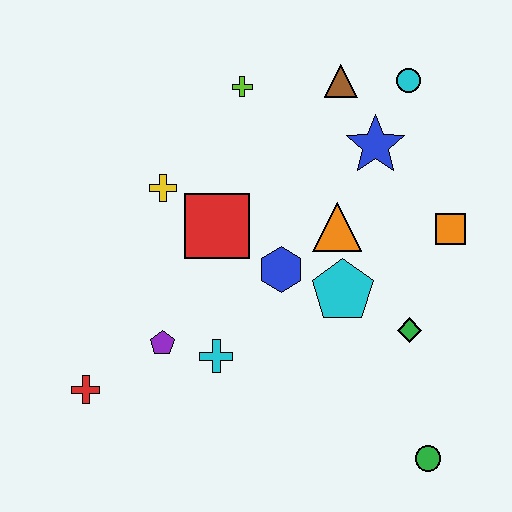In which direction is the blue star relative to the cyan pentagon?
The blue star is above the cyan pentagon.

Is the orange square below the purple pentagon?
No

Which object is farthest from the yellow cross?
The green circle is farthest from the yellow cross.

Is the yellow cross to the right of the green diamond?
No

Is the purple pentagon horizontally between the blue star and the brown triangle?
No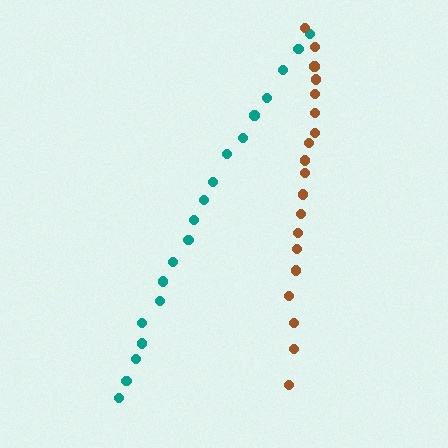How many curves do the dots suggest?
There are 2 distinct paths.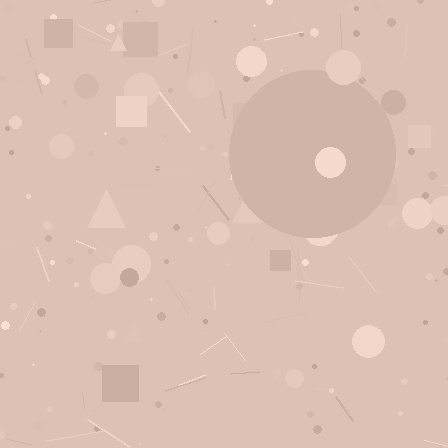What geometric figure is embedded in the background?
A circle is embedded in the background.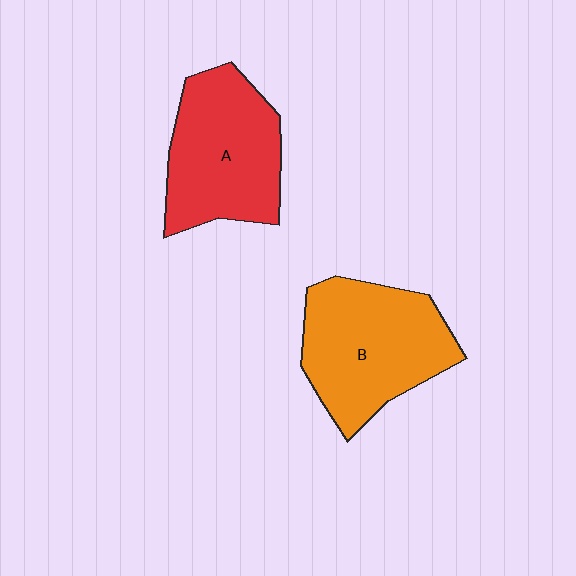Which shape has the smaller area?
Shape A (red).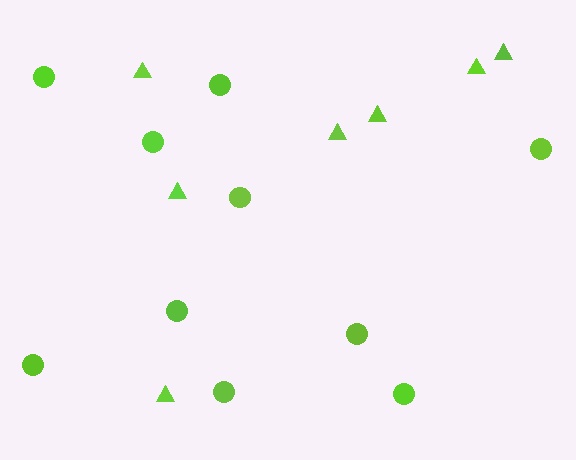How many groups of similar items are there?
There are 2 groups: one group of triangles (7) and one group of circles (10).